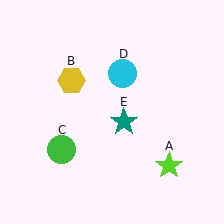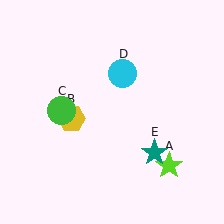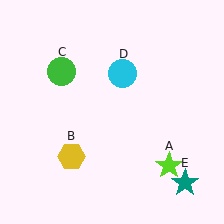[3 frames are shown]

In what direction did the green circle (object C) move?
The green circle (object C) moved up.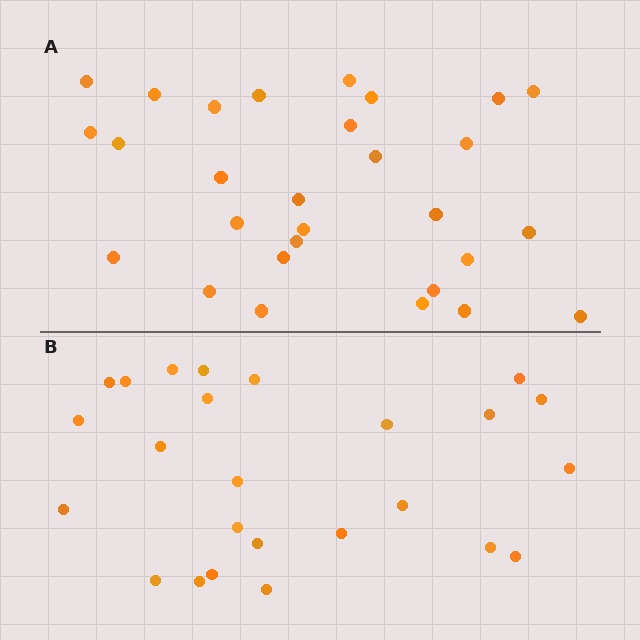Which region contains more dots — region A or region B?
Region A (the top region) has more dots.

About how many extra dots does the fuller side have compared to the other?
Region A has about 4 more dots than region B.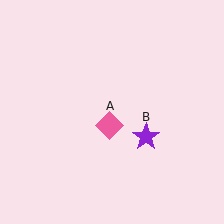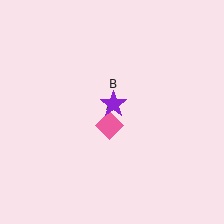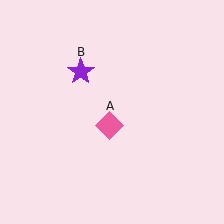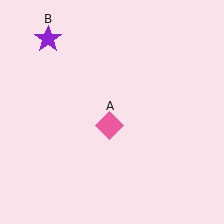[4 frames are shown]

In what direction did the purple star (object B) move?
The purple star (object B) moved up and to the left.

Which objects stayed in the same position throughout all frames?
Pink diamond (object A) remained stationary.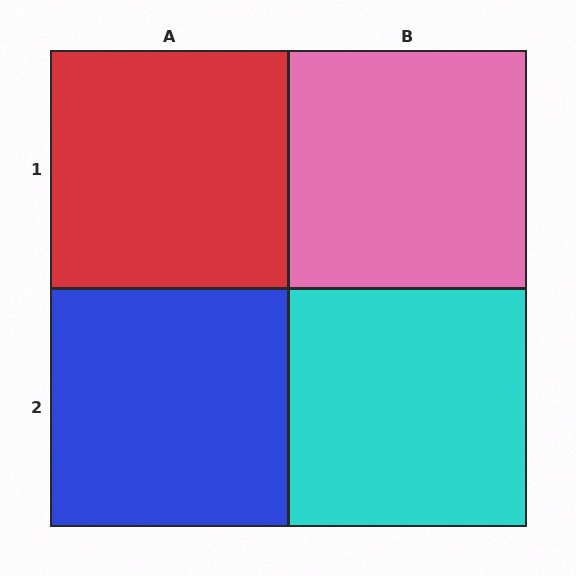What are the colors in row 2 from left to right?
Blue, cyan.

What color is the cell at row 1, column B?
Pink.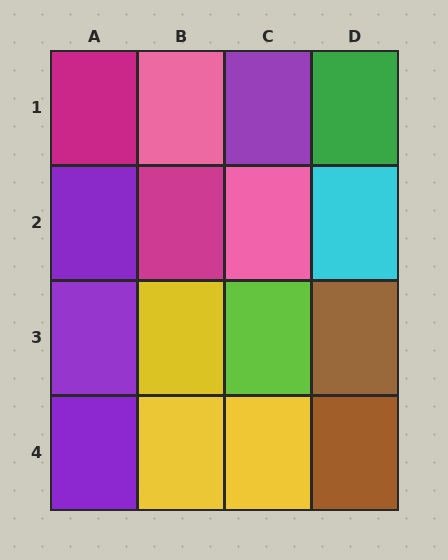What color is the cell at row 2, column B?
Magenta.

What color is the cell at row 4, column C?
Yellow.